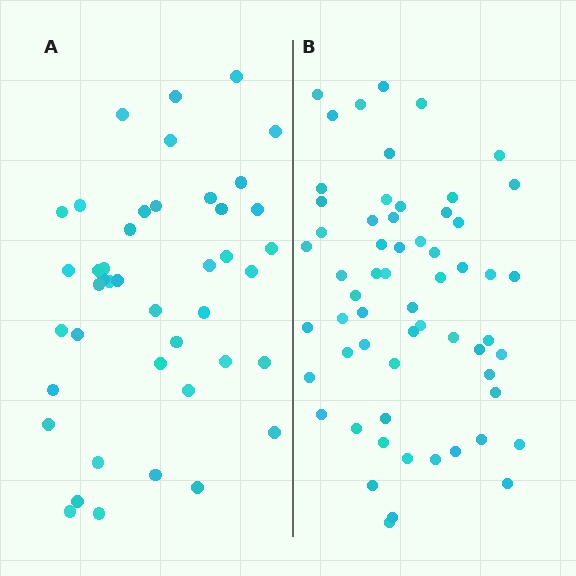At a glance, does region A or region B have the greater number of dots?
Region B (the right region) has more dots.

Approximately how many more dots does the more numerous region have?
Region B has approximately 15 more dots than region A.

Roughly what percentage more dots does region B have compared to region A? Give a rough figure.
About 40% more.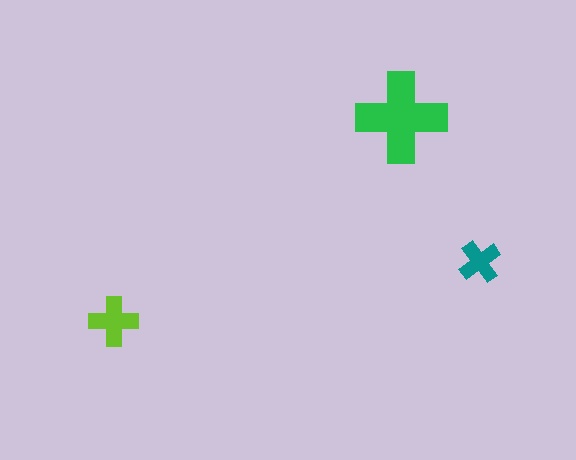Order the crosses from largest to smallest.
the green one, the lime one, the teal one.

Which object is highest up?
The green cross is topmost.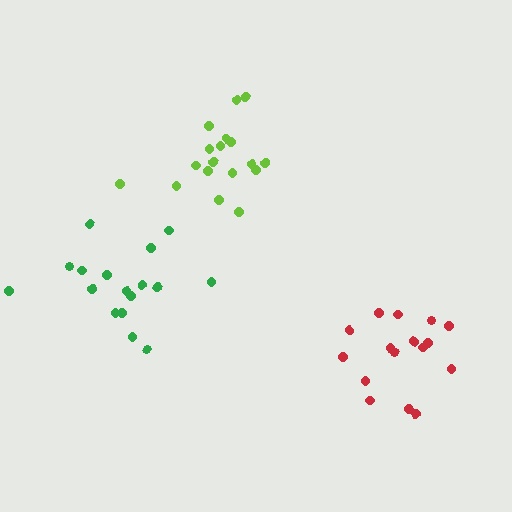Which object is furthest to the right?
The red cluster is rightmost.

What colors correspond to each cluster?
The clusters are colored: lime, red, green.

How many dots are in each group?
Group 1: 18 dots, Group 2: 16 dots, Group 3: 17 dots (51 total).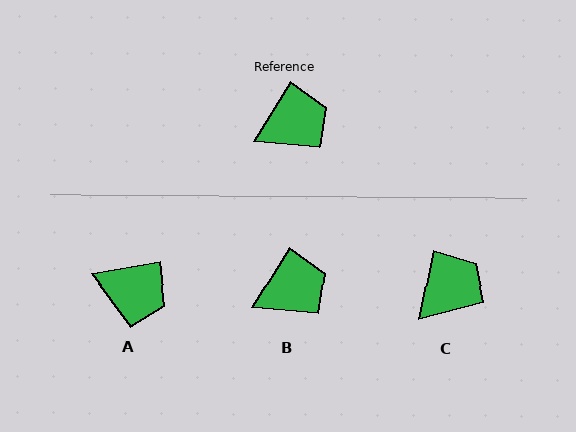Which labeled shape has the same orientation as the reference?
B.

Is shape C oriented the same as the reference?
No, it is off by about 20 degrees.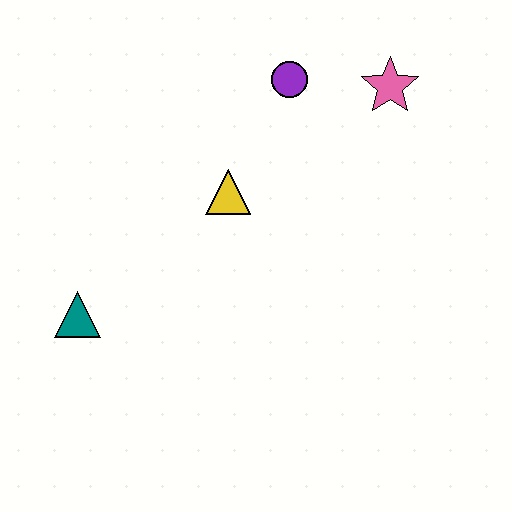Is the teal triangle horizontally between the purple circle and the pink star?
No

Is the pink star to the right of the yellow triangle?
Yes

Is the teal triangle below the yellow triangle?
Yes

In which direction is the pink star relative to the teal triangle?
The pink star is to the right of the teal triangle.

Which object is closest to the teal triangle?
The yellow triangle is closest to the teal triangle.